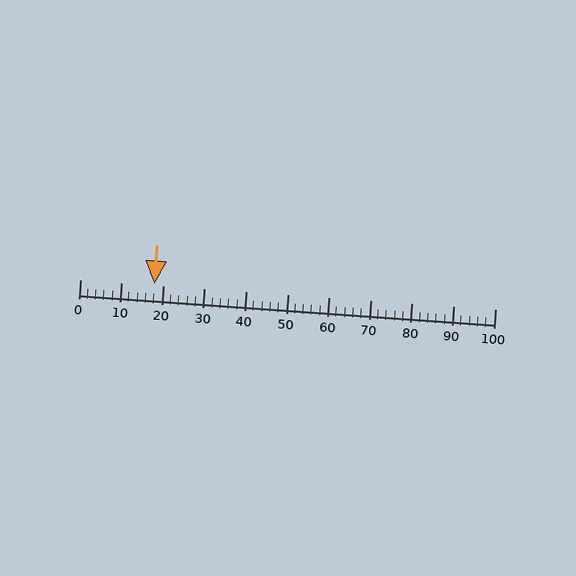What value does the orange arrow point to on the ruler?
The orange arrow points to approximately 18.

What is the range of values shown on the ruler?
The ruler shows values from 0 to 100.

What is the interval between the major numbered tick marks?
The major tick marks are spaced 10 units apart.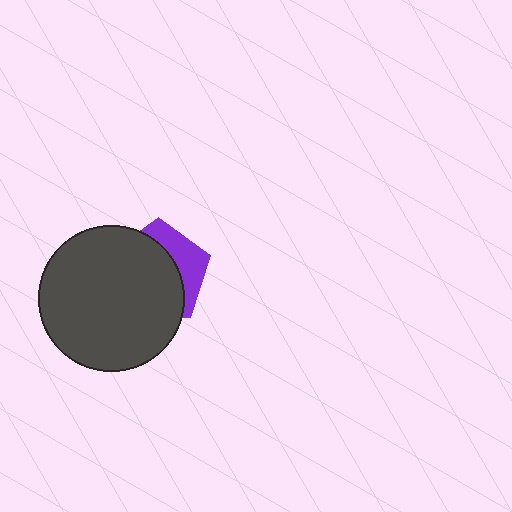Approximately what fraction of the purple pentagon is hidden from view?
Roughly 68% of the purple pentagon is hidden behind the dark gray circle.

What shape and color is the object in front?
The object in front is a dark gray circle.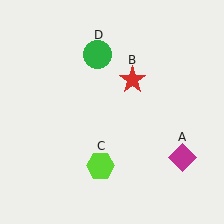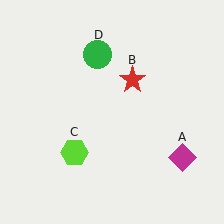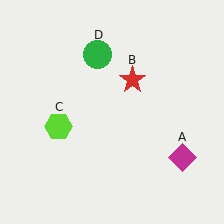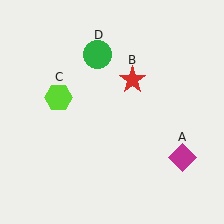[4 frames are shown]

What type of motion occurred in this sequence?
The lime hexagon (object C) rotated clockwise around the center of the scene.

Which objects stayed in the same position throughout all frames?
Magenta diamond (object A) and red star (object B) and green circle (object D) remained stationary.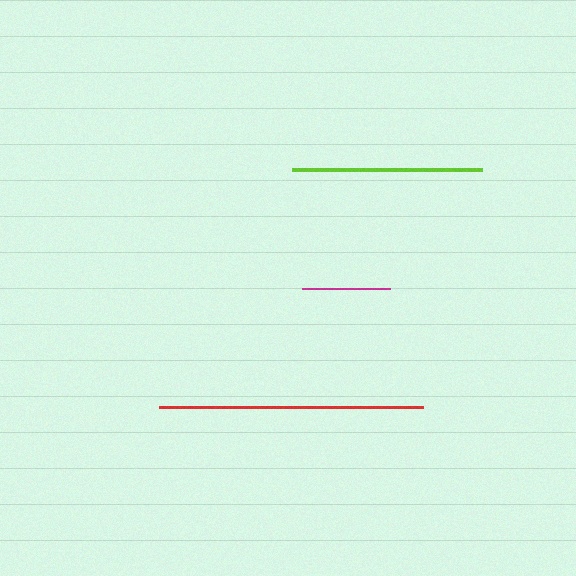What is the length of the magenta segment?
The magenta segment is approximately 88 pixels long.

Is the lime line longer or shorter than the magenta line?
The lime line is longer than the magenta line.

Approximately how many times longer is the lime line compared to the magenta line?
The lime line is approximately 2.2 times the length of the magenta line.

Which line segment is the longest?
The red line is the longest at approximately 263 pixels.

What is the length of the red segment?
The red segment is approximately 263 pixels long.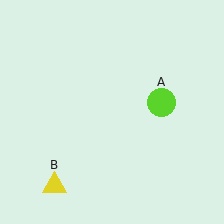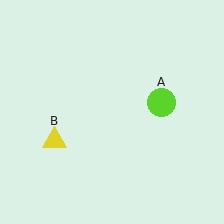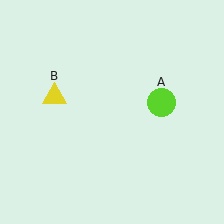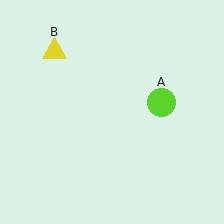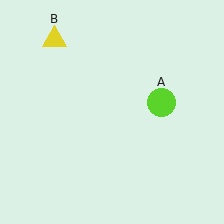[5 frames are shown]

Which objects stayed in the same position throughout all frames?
Lime circle (object A) remained stationary.